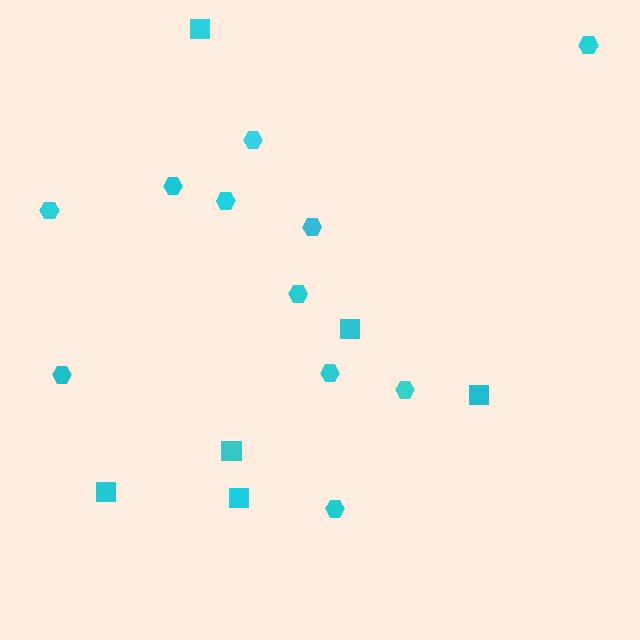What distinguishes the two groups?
There are 2 groups: one group of squares (6) and one group of hexagons (11).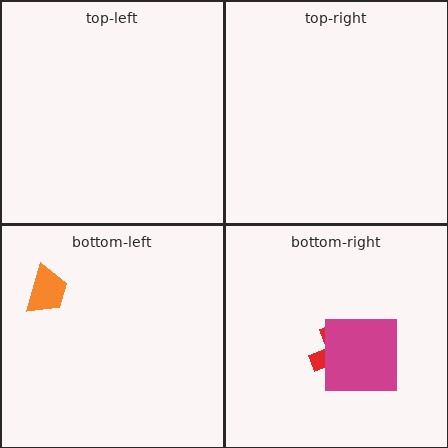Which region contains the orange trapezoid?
The bottom-left region.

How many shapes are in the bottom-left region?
1.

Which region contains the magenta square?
The bottom-right region.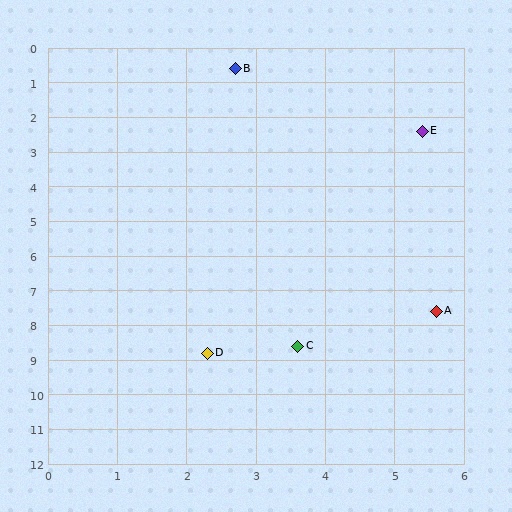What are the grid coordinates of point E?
Point E is at approximately (5.4, 2.4).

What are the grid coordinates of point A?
Point A is at approximately (5.6, 7.6).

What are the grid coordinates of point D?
Point D is at approximately (2.3, 8.8).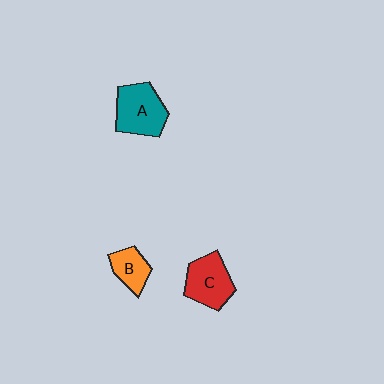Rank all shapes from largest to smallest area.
From largest to smallest: A (teal), C (red), B (orange).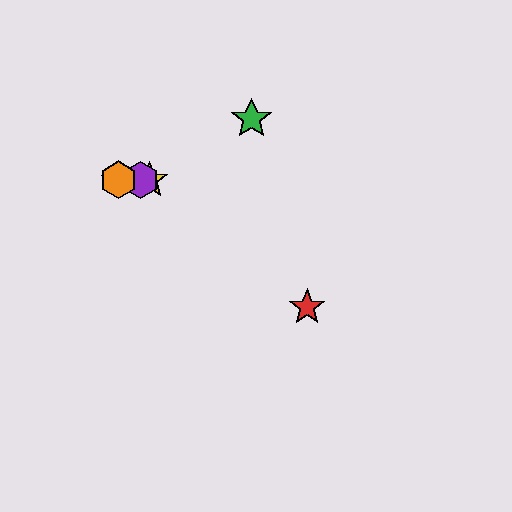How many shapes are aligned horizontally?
4 shapes (the blue star, the yellow star, the purple hexagon, the orange hexagon) are aligned horizontally.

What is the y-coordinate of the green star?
The green star is at y≈119.